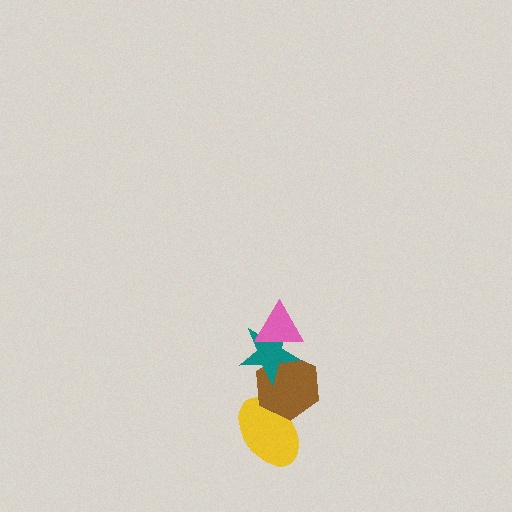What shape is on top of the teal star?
The pink triangle is on top of the teal star.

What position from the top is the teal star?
The teal star is 2nd from the top.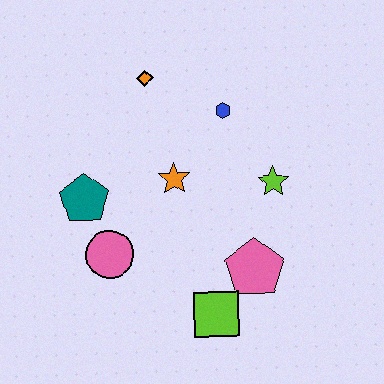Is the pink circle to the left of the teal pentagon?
No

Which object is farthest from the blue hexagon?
The lime square is farthest from the blue hexagon.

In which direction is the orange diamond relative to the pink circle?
The orange diamond is above the pink circle.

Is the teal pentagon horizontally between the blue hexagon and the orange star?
No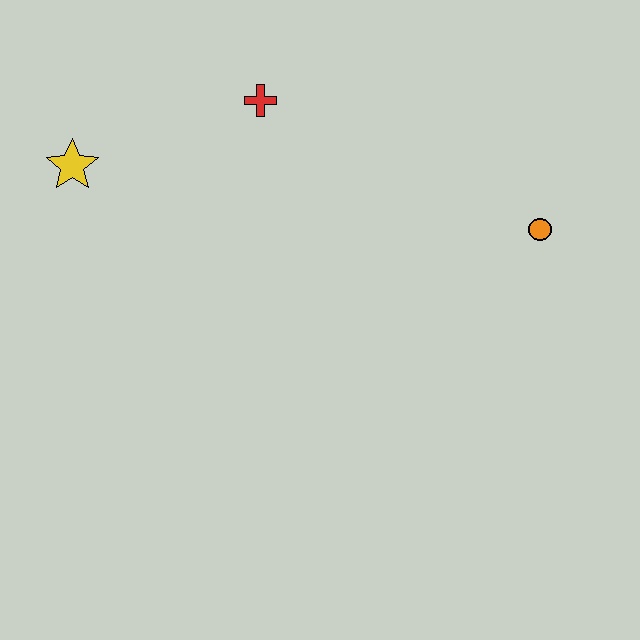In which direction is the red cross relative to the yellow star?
The red cross is to the right of the yellow star.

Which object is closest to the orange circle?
The red cross is closest to the orange circle.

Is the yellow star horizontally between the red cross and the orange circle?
No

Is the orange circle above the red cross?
No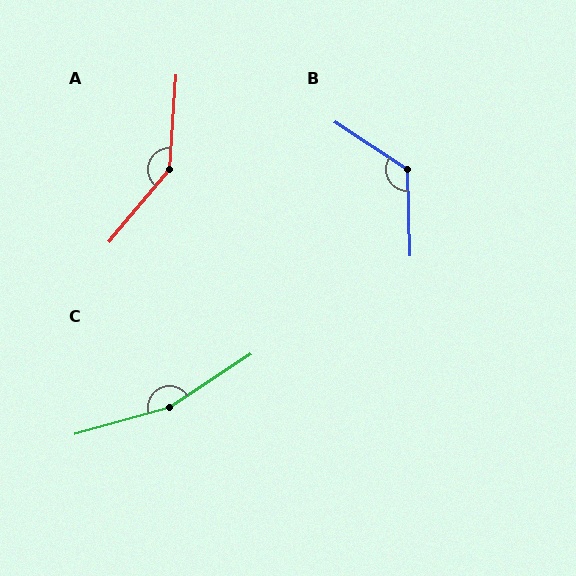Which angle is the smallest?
B, at approximately 125 degrees.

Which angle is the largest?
C, at approximately 163 degrees.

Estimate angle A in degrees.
Approximately 144 degrees.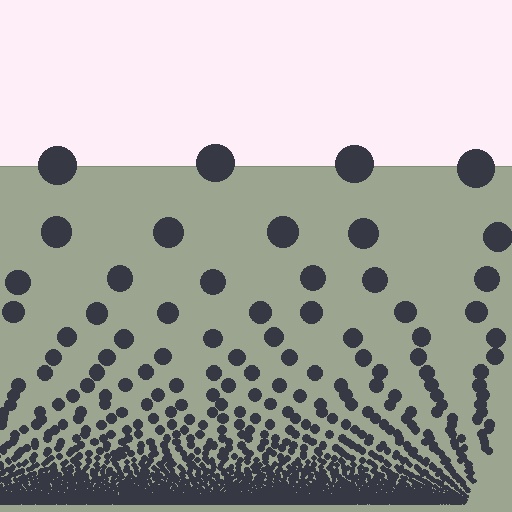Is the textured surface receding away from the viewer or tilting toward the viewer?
The surface appears to tilt toward the viewer. Texture elements get larger and sparser toward the top.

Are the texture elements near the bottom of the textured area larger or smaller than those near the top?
Smaller. The gradient is inverted — elements near the bottom are smaller and denser.